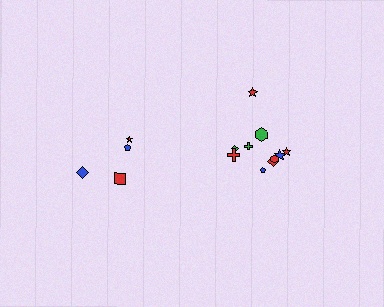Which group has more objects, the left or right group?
The right group.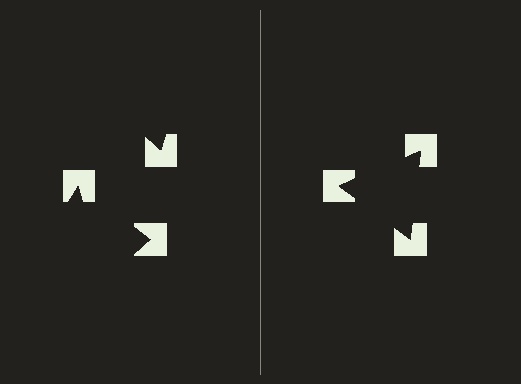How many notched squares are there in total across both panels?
6 — 3 on each side.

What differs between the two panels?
The notched squares are positioned identically on both sides; only the wedge orientations differ. On the right they align to a triangle; on the left they are misaligned.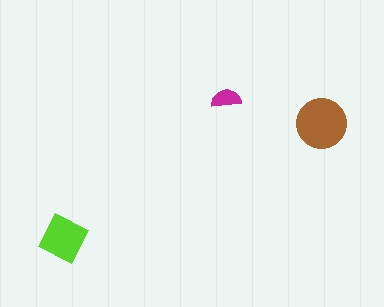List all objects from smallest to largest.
The magenta semicircle, the lime diamond, the brown circle.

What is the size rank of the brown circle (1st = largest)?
1st.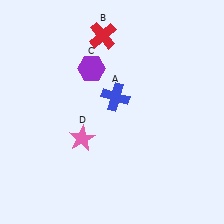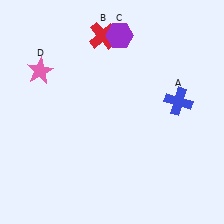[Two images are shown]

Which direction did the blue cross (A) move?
The blue cross (A) moved right.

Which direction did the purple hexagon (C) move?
The purple hexagon (C) moved up.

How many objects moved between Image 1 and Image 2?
3 objects moved between the two images.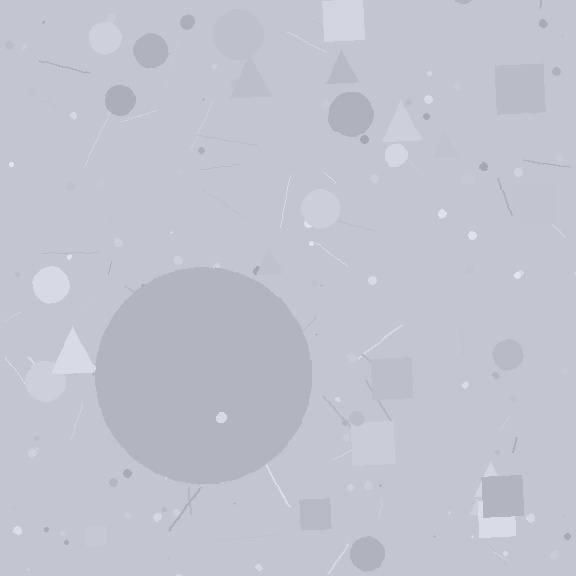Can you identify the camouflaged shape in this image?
The camouflaged shape is a circle.